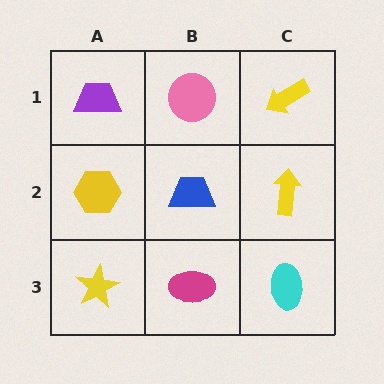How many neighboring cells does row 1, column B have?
3.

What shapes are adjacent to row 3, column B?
A blue trapezoid (row 2, column B), a yellow star (row 3, column A), a cyan ellipse (row 3, column C).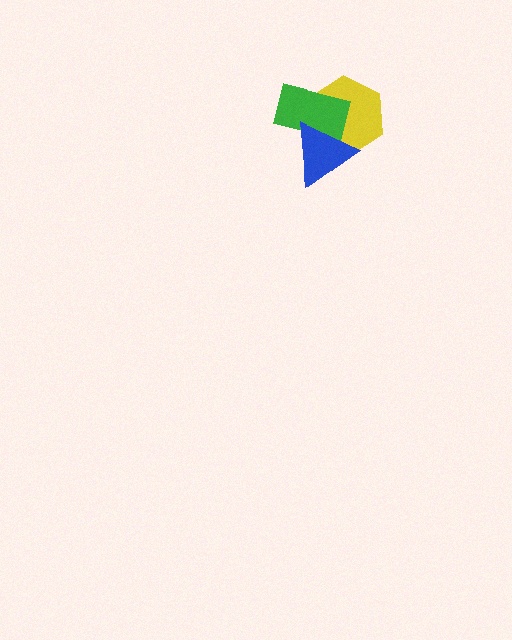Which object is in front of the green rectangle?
The blue triangle is in front of the green rectangle.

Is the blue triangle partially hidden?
No, no other shape covers it.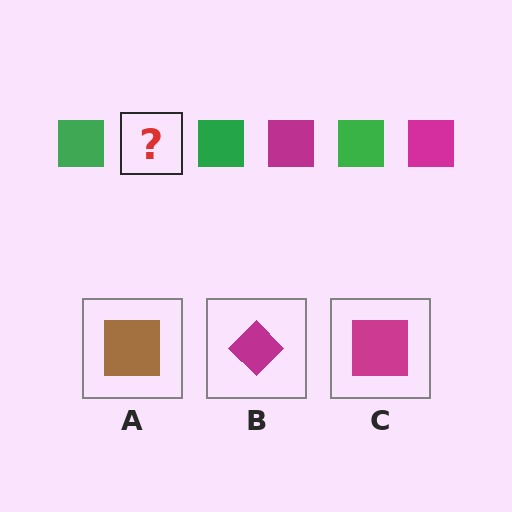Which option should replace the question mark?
Option C.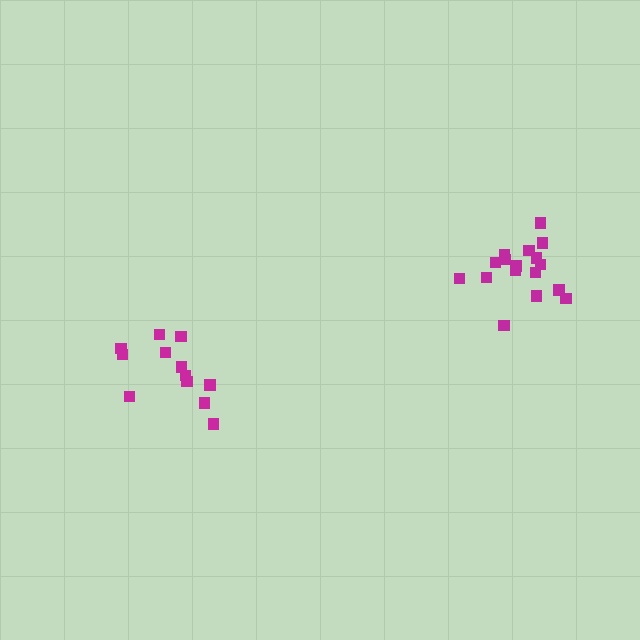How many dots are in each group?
Group 1: 12 dots, Group 2: 17 dots (29 total).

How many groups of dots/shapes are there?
There are 2 groups.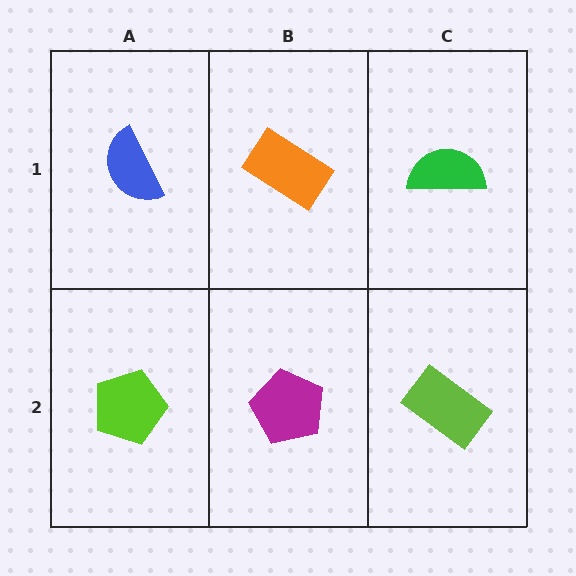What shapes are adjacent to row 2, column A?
A blue semicircle (row 1, column A), a magenta pentagon (row 2, column B).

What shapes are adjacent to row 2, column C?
A green semicircle (row 1, column C), a magenta pentagon (row 2, column B).